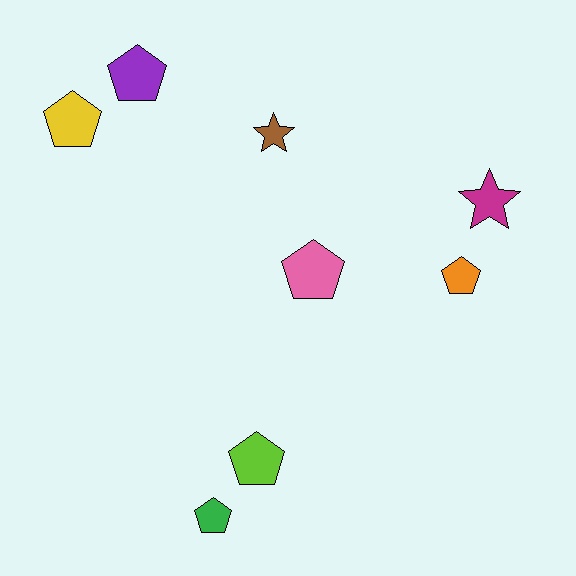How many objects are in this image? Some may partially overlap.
There are 8 objects.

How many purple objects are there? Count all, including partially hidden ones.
There is 1 purple object.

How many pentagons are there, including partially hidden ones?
There are 6 pentagons.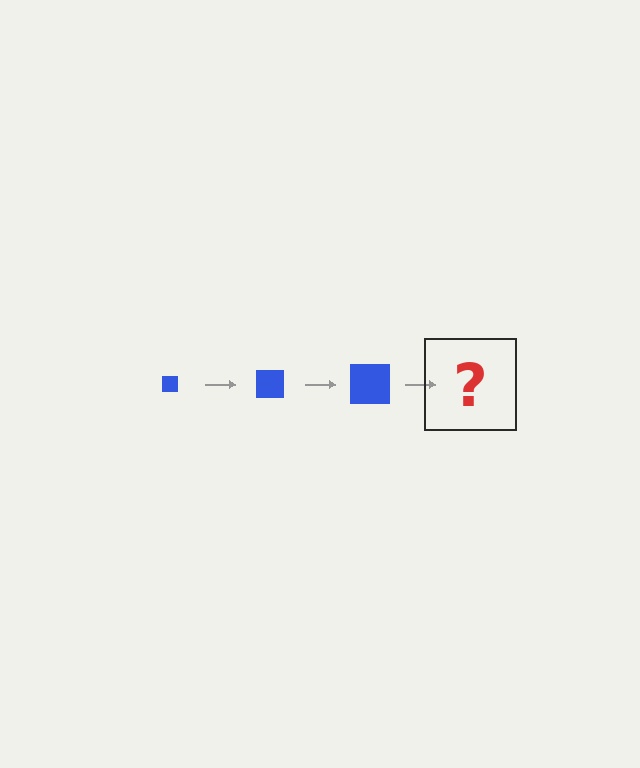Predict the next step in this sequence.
The next step is a blue square, larger than the previous one.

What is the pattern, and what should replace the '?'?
The pattern is that the square gets progressively larger each step. The '?' should be a blue square, larger than the previous one.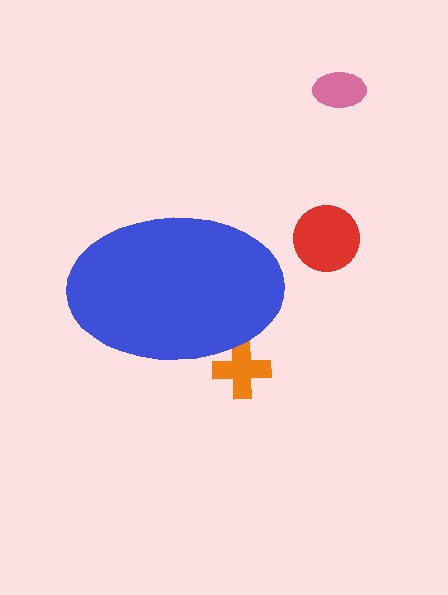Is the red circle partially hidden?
No, the red circle is fully visible.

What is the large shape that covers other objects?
A blue ellipse.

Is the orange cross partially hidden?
Yes, the orange cross is partially hidden behind the blue ellipse.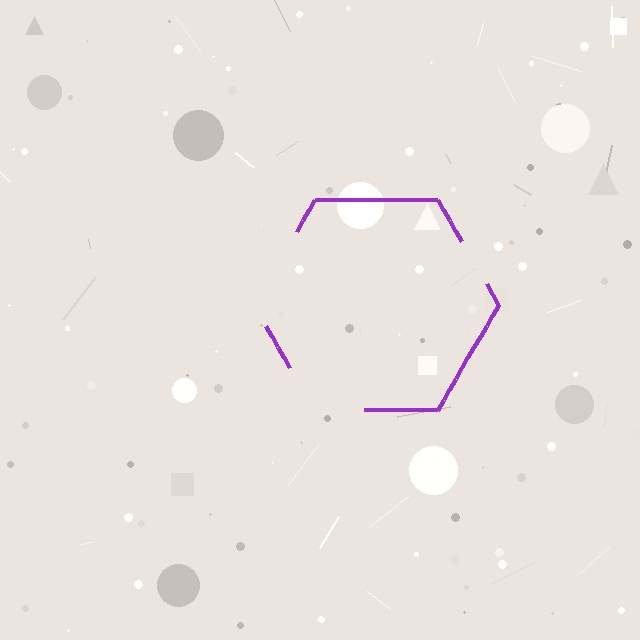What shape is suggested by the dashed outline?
The dashed outline suggests a hexagon.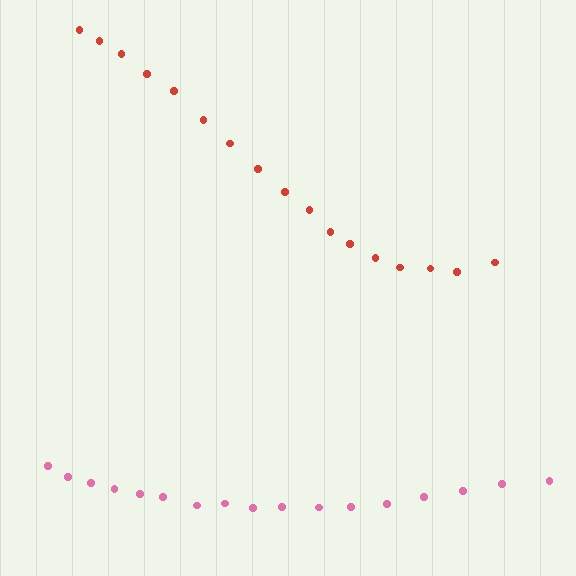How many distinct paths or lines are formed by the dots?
There are 2 distinct paths.